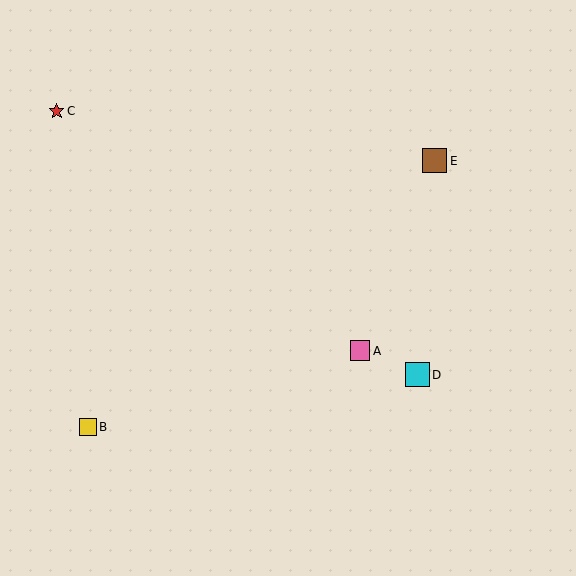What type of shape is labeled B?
Shape B is a yellow square.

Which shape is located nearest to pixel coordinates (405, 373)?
The cyan square (labeled D) at (417, 375) is nearest to that location.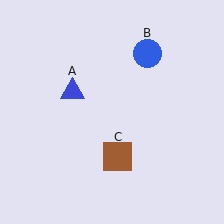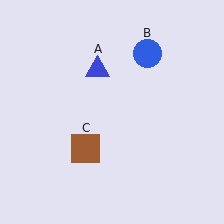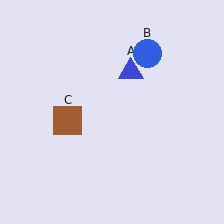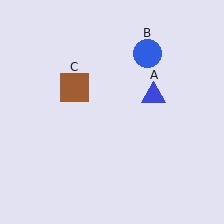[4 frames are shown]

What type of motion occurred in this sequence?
The blue triangle (object A), brown square (object C) rotated clockwise around the center of the scene.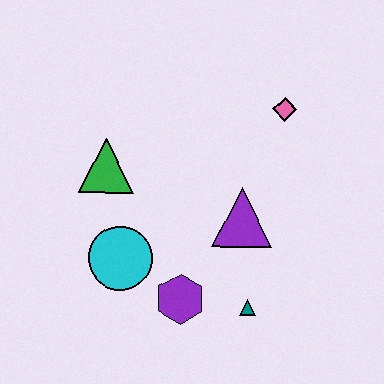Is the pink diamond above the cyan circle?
Yes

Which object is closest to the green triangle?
The cyan circle is closest to the green triangle.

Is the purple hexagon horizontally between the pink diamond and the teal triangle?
No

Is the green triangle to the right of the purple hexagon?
No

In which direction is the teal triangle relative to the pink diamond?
The teal triangle is below the pink diamond.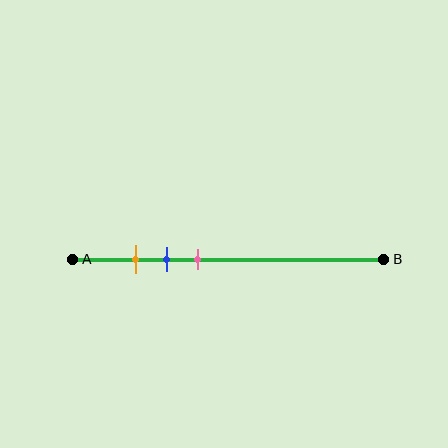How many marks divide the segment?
There are 3 marks dividing the segment.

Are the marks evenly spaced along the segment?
Yes, the marks are approximately evenly spaced.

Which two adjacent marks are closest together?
The orange and blue marks are the closest adjacent pair.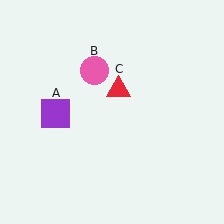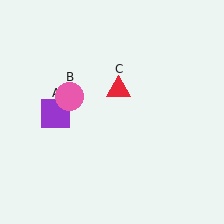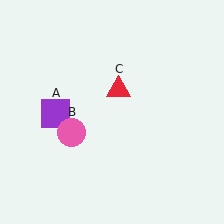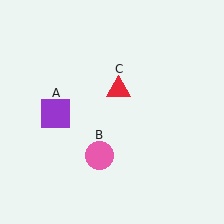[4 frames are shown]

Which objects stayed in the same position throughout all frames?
Purple square (object A) and red triangle (object C) remained stationary.